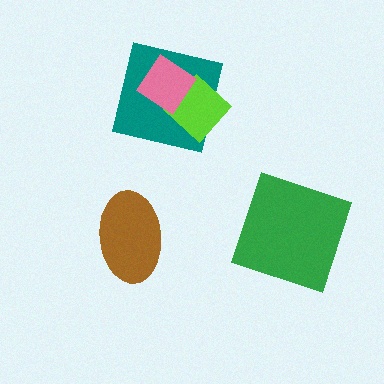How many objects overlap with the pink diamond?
2 objects overlap with the pink diamond.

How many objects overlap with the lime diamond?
2 objects overlap with the lime diamond.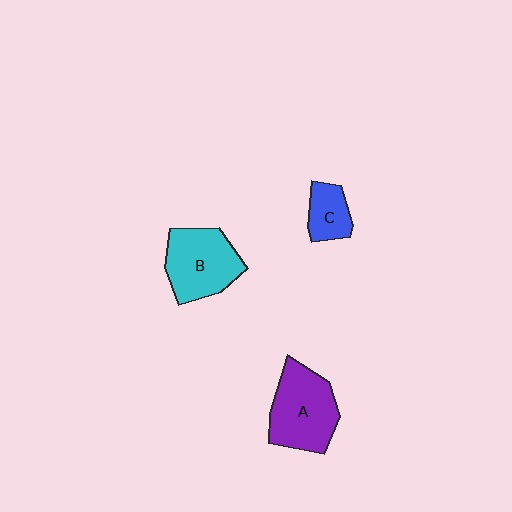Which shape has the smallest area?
Shape C (blue).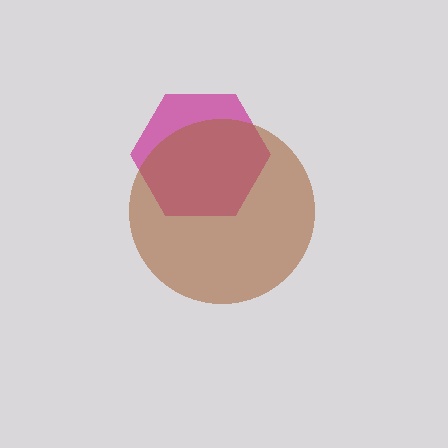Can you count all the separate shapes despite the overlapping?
Yes, there are 2 separate shapes.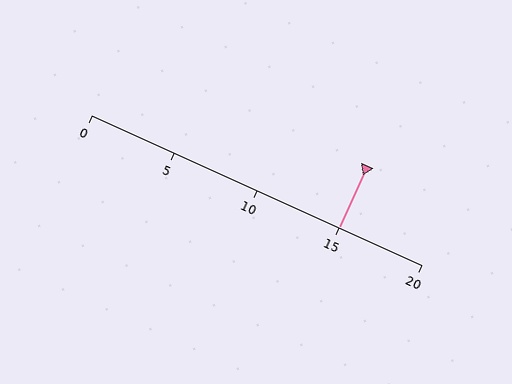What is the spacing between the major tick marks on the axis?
The major ticks are spaced 5 apart.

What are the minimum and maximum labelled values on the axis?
The axis runs from 0 to 20.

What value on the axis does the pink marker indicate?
The marker indicates approximately 15.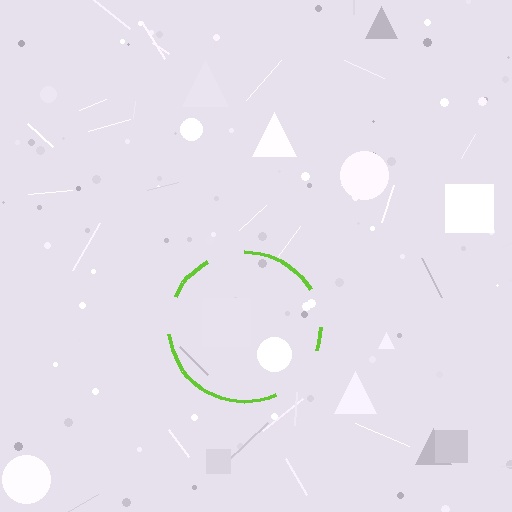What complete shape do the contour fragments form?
The contour fragments form a circle.